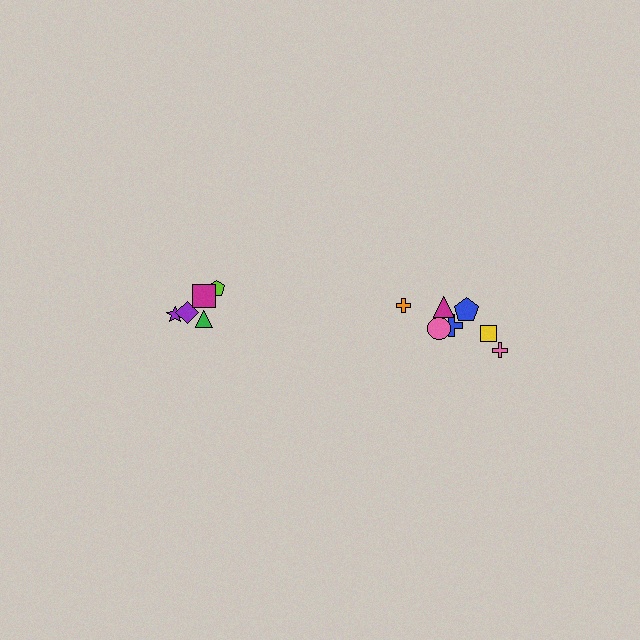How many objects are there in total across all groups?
There are 12 objects.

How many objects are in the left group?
There are 5 objects.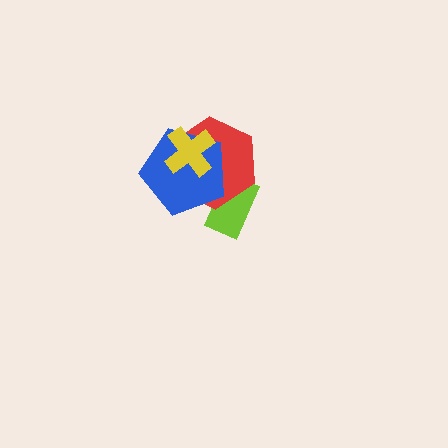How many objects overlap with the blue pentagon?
3 objects overlap with the blue pentagon.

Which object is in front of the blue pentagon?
The yellow cross is in front of the blue pentagon.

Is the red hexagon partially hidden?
Yes, it is partially covered by another shape.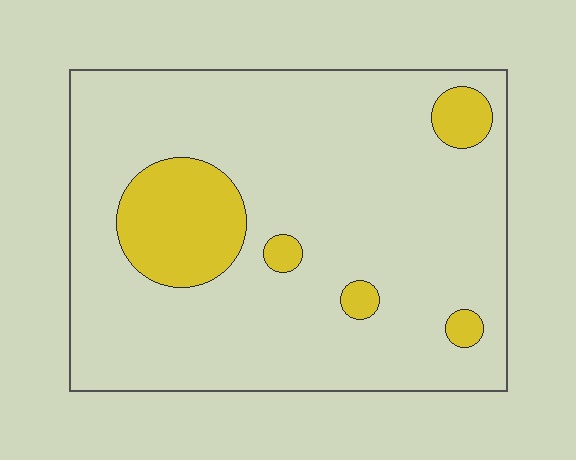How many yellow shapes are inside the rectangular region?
5.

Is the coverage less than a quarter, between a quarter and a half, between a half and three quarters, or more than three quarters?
Less than a quarter.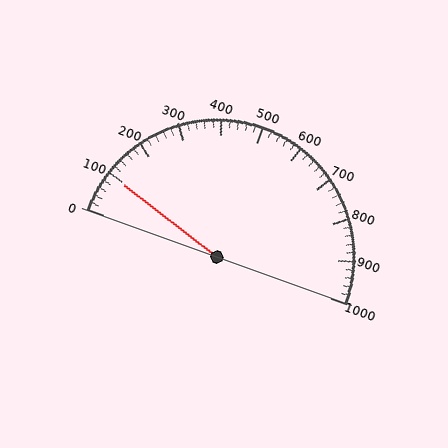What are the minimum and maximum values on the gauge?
The gauge ranges from 0 to 1000.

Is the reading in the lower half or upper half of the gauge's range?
The reading is in the lower half of the range (0 to 1000).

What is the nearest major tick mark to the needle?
The nearest major tick mark is 100.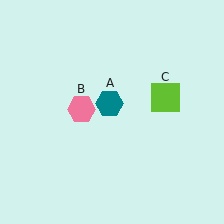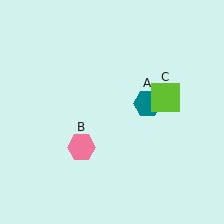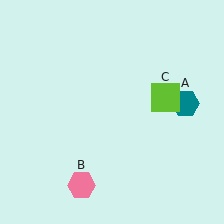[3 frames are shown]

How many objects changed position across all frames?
2 objects changed position: teal hexagon (object A), pink hexagon (object B).